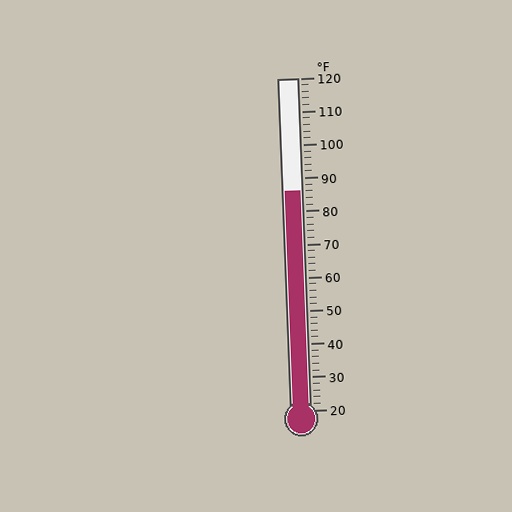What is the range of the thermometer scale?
The thermometer scale ranges from 20°F to 120°F.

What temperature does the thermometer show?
The thermometer shows approximately 86°F.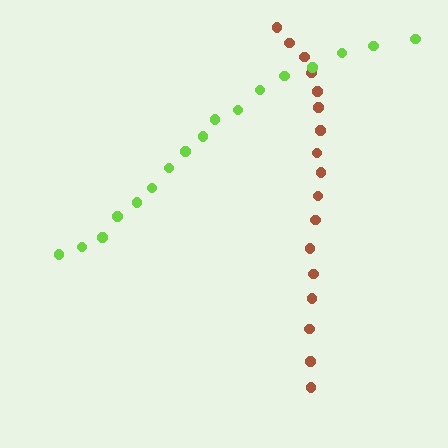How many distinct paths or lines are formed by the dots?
There are 2 distinct paths.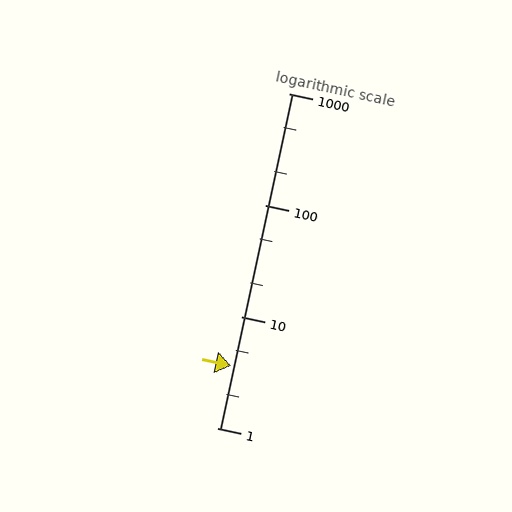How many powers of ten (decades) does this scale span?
The scale spans 3 decades, from 1 to 1000.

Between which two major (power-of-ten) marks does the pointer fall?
The pointer is between 1 and 10.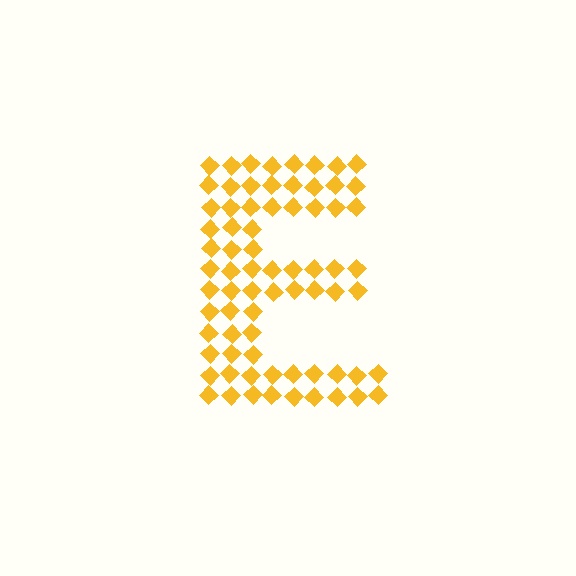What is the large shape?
The large shape is the letter E.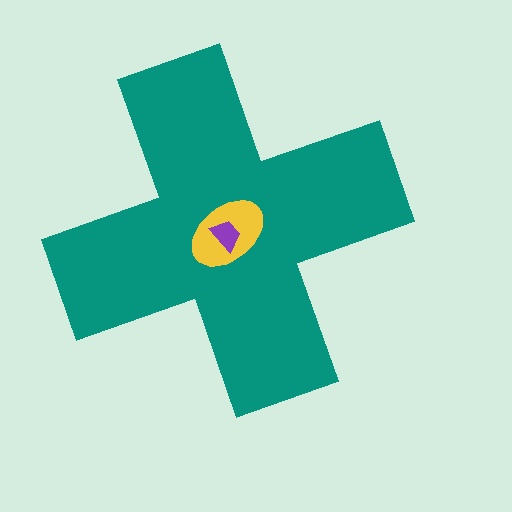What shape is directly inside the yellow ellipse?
The purple trapezoid.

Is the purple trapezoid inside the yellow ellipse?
Yes.